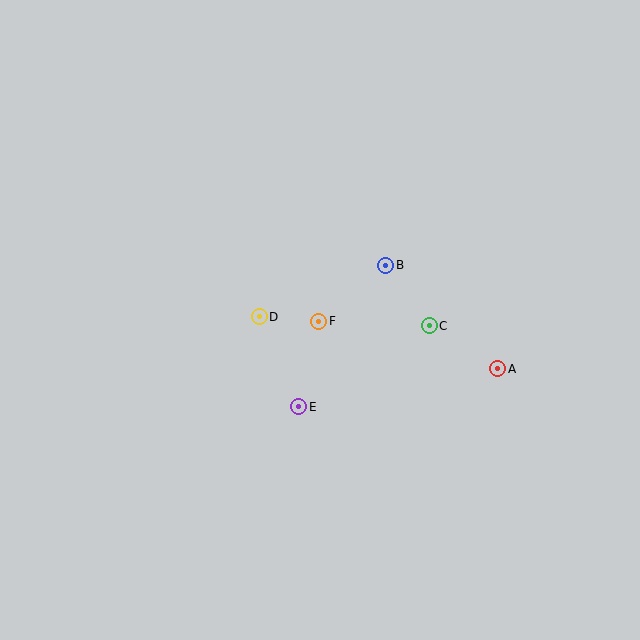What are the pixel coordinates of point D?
Point D is at (259, 317).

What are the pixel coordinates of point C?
Point C is at (429, 326).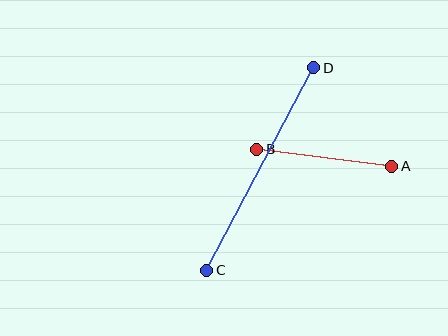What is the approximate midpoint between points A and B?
The midpoint is at approximately (324, 158) pixels.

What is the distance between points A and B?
The distance is approximately 136 pixels.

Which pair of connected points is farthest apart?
Points C and D are farthest apart.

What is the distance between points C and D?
The distance is approximately 229 pixels.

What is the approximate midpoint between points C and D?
The midpoint is at approximately (260, 169) pixels.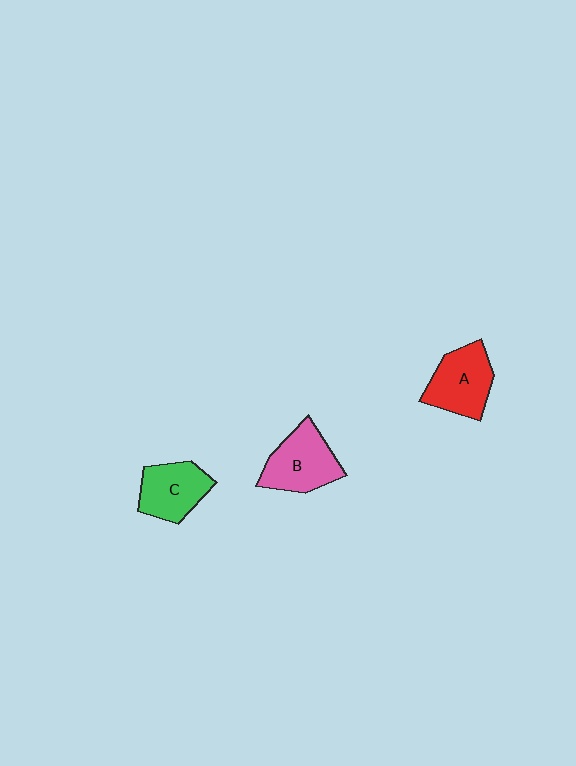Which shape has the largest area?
Shape B (pink).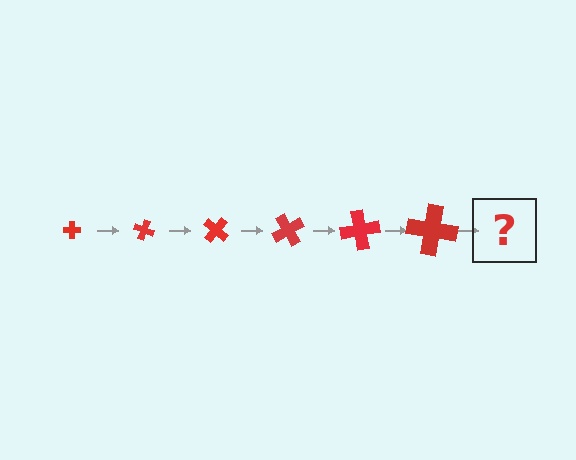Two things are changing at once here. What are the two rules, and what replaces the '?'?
The two rules are that the cross grows larger each step and it rotates 20 degrees each step. The '?' should be a cross, larger than the previous one and rotated 120 degrees from the start.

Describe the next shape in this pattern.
It should be a cross, larger than the previous one and rotated 120 degrees from the start.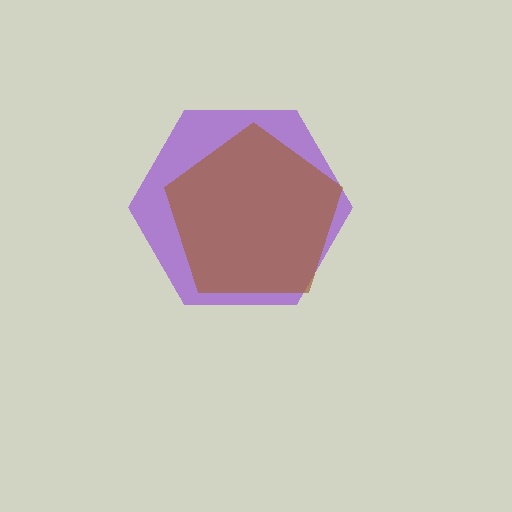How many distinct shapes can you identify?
There are 2 distinct shapes: a purple hexagon, a brown pentagon.